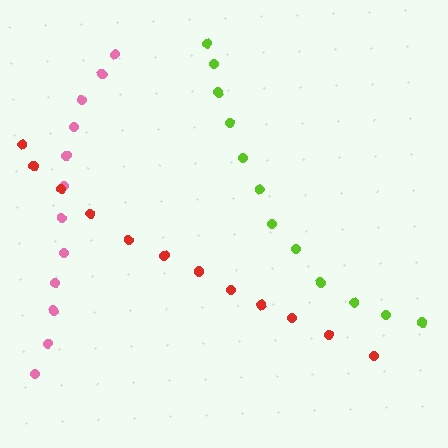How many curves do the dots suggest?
There are 3 distinct paths.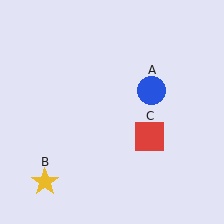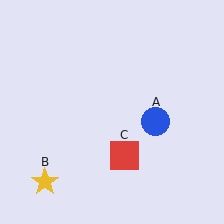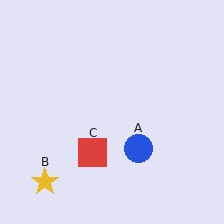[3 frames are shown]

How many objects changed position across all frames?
2 objects changed position: blue circle (object A), red square (object C).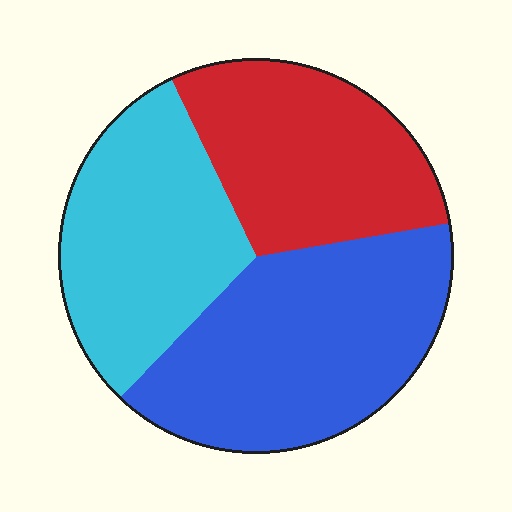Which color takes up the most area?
Blue, at roughly 40%.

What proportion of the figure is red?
Red takes up between a sixth and a third of the figure.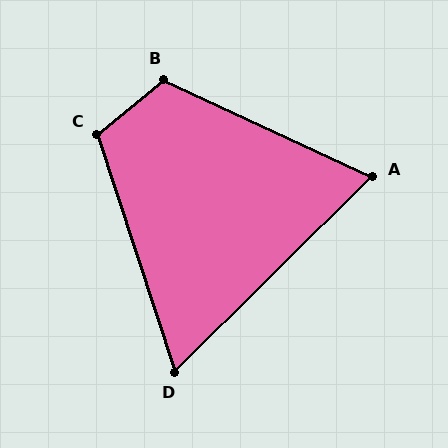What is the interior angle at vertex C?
Approximately 111 degrees (obtuse).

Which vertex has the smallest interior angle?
D, at approximately 64 degrees.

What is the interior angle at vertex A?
Approximately 69 degrees (acute).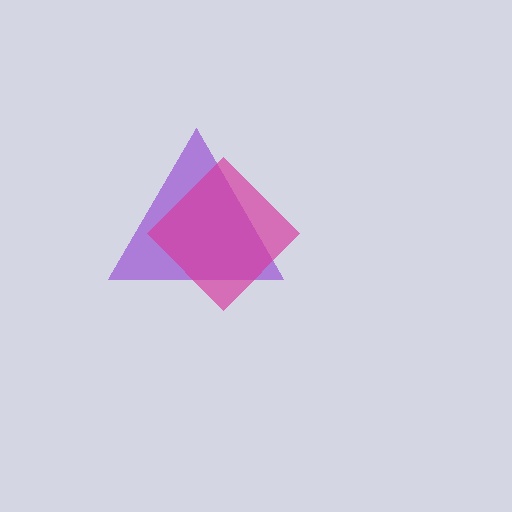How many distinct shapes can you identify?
There are 2 distinct shapes: a purple triangle, a magenta diamond.